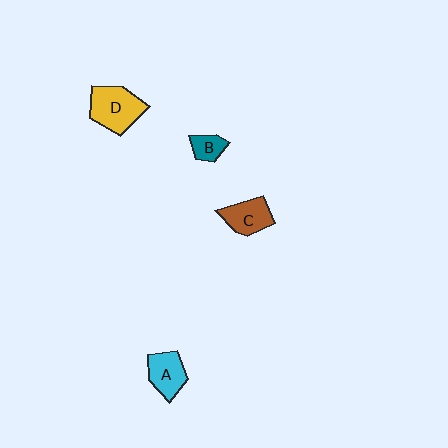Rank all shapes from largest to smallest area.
From largest to smallest: D (yellow), A (cyan), C (brown), B (teal).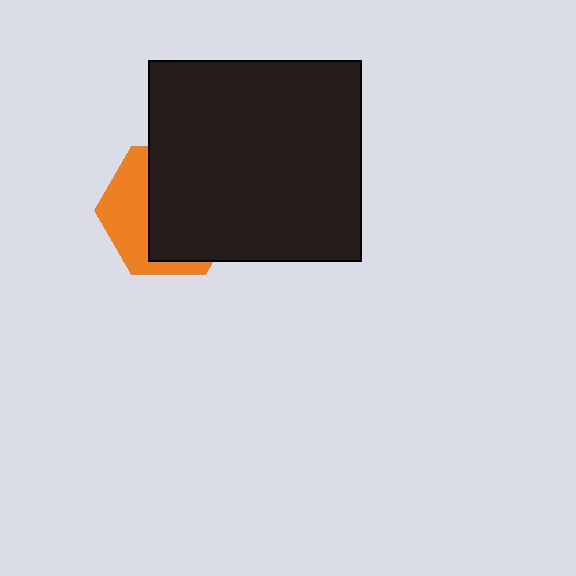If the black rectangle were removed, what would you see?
You would see the complete orange hexagon.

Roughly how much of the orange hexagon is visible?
A small part of it is visible (roughly 37%).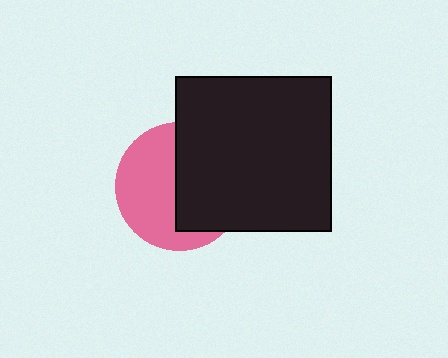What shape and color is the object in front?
The object in front is a black square.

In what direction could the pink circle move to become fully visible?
The pink circle could move left. That would shift it out from behind the black square entirely.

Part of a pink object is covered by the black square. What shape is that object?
It is a circle.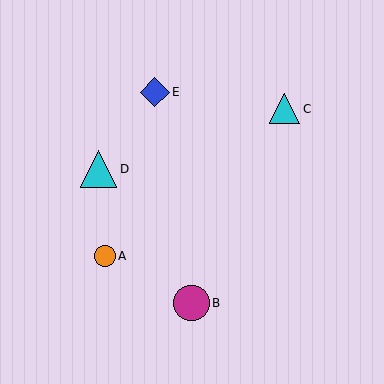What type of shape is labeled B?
Shape B is a magenta circle.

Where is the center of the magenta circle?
The center of the magenta circle is at (192, 303).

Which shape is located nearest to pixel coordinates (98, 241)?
The orange circle (labeled A) at (105, 256) is nearest to that location.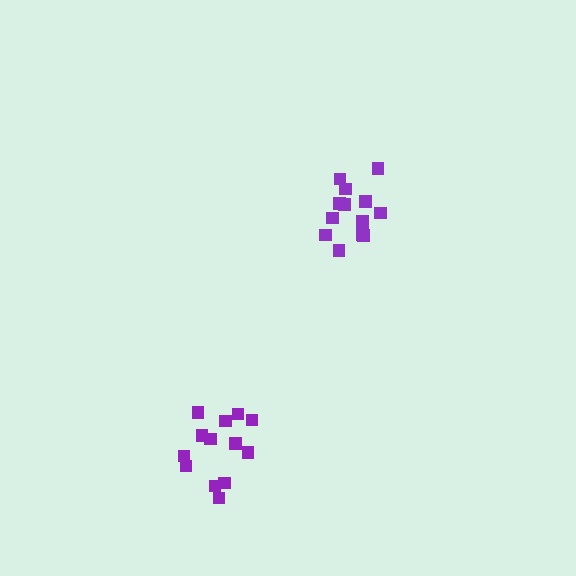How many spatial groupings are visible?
There are 2 spatial groupings.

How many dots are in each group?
Group 1: 13 dots, Group 2: 13 dots (26 total).